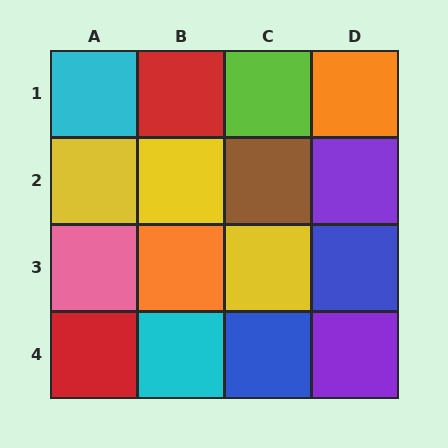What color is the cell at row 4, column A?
Red.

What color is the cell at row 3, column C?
Yellow.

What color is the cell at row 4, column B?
Cyan.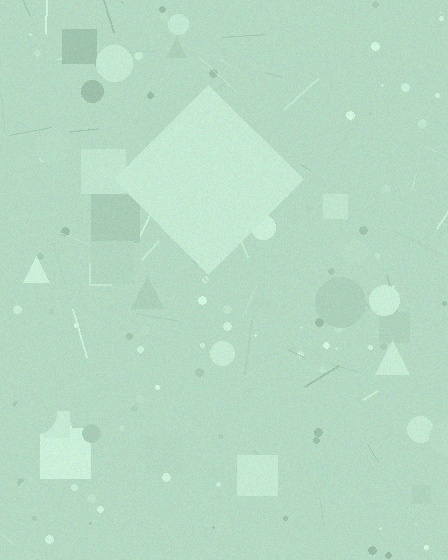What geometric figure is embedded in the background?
A diamond is embedded in the background.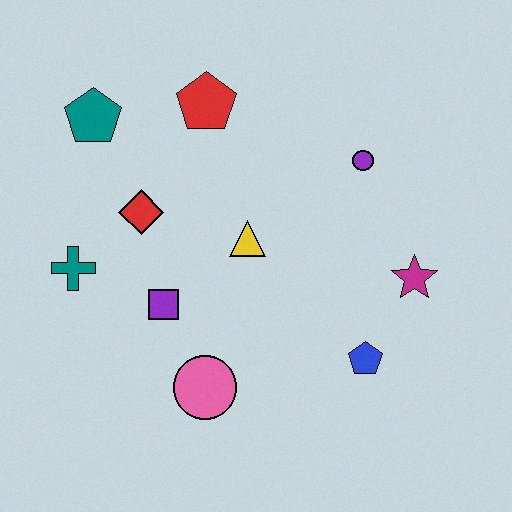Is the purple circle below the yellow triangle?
No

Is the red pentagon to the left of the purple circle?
Yes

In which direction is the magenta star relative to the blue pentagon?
The magenta star is above the blue pentagon.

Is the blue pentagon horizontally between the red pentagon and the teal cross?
No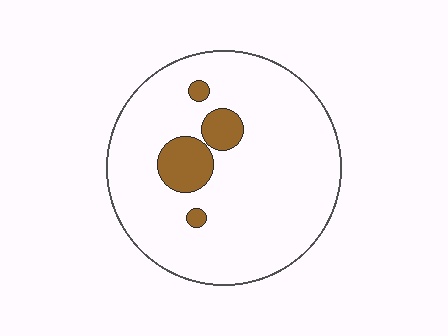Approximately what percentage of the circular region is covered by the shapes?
Approximately 10%.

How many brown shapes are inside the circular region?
4.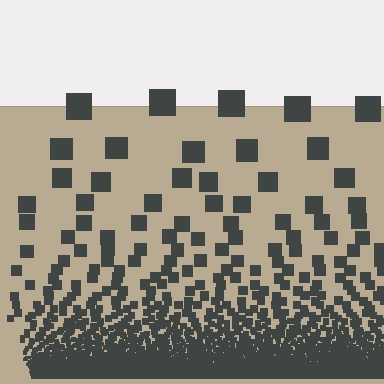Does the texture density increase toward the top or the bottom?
Density increases toward the bottom.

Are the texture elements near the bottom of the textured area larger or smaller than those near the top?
Smaller. The gradient is inverted — elements near the bottom are smaller and denser.